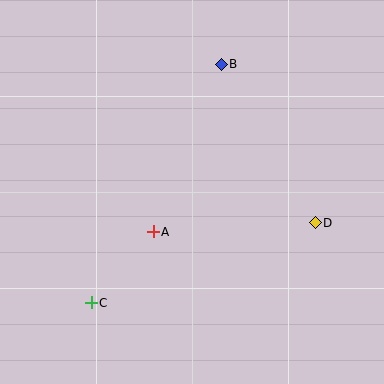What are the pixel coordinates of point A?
Point A is at (153, 232).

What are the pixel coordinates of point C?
Point C is at (91, 303).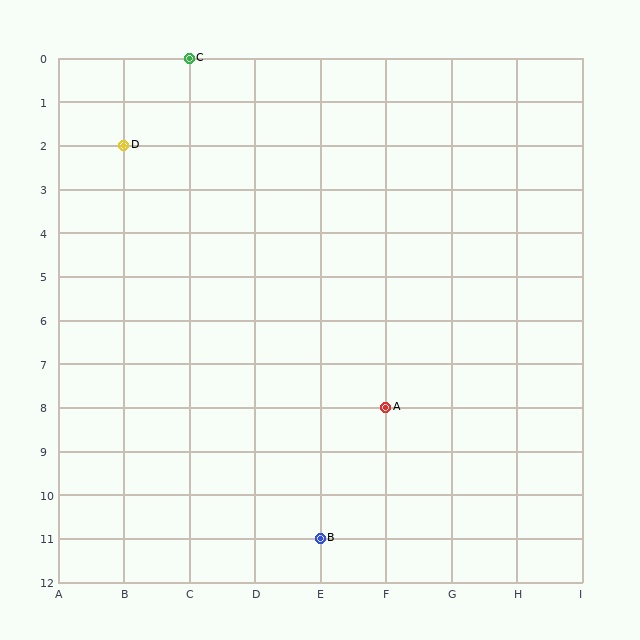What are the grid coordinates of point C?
Point C is at grid coordinates (C, 0).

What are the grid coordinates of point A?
Point A is at grid coordinates (F, 8).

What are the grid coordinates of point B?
Point B is at grid coordinates (E, 11).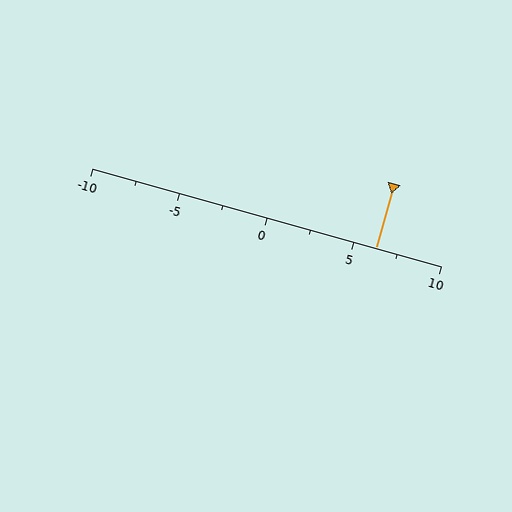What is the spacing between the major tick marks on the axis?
The major ticks are spaced 5 apart.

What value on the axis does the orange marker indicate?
The marker indicates approximately 6.2.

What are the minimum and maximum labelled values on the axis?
The axis runs from -10 to 10.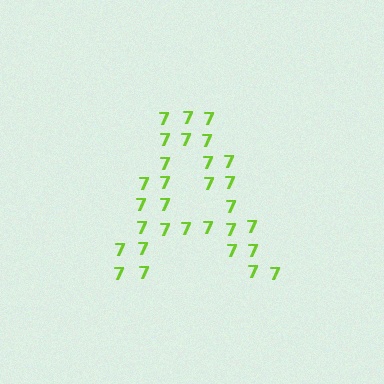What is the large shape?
The large shape is the letter A.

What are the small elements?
The small elements are digit 7's.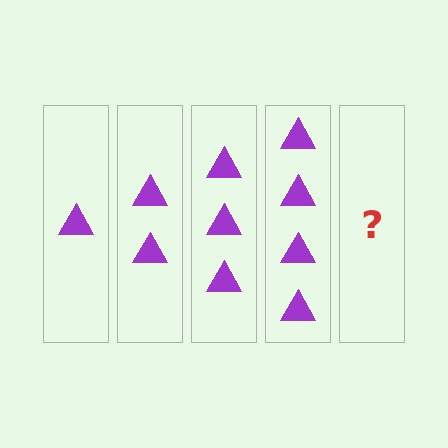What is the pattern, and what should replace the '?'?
The pattern is that each step adds one more triangle. The '?' should be 5 triangles.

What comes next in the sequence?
The next element should be 5 triangles.